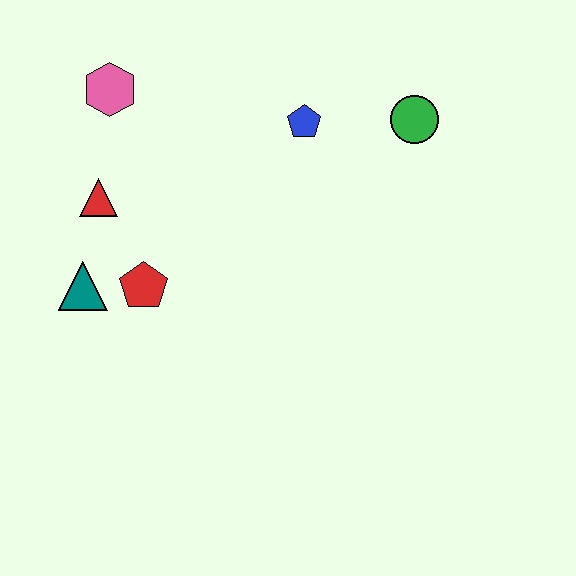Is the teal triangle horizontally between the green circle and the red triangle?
No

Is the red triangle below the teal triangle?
No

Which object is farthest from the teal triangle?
The green circle is farthest from the teal triangle.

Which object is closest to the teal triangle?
The red pentagon is closest to the teal triangle.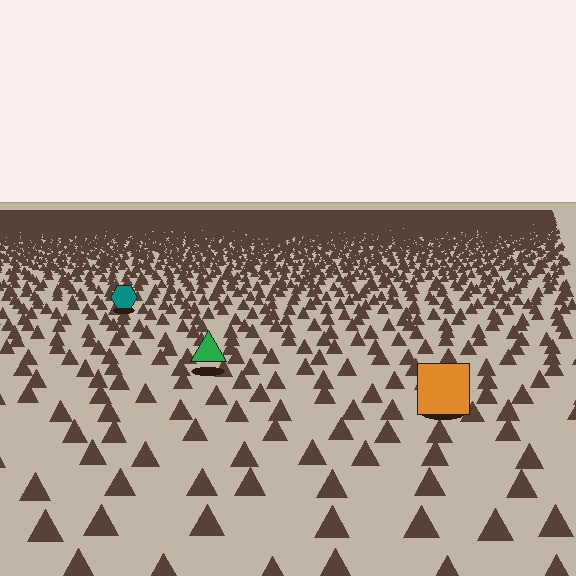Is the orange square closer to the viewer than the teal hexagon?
Yes. The orange square is closer — you can tell from the texture gradient: the ground texture is coarser near it.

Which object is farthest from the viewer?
The teal hexagon is farthest from the viewer. It appears smaller and the ground texture around it is denser.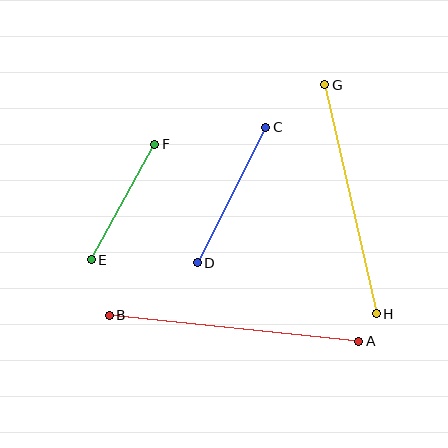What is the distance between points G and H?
The distance is approximately 235 pixels.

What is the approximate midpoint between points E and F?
The midpoint is at approximately (123, 202) pixels.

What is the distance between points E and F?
The distance is approximately 132 pixels.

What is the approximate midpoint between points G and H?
The midpoint is at approximately (350, 199) pixels.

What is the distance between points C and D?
The distance is approximately 152 pixels.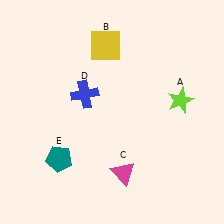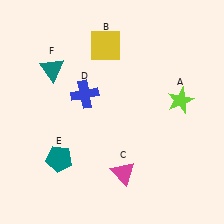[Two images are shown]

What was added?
A teal triangle (F) was added in Image 2.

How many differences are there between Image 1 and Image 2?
There is 1 difference between the two images.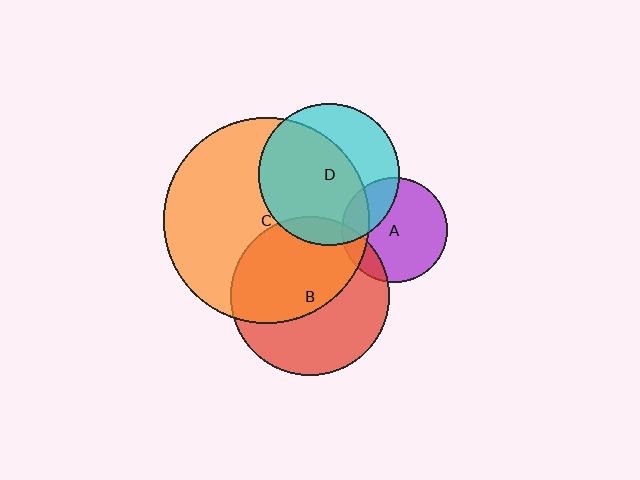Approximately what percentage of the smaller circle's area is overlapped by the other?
Approximately 65%.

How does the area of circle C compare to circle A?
Approximately 3.8 times.